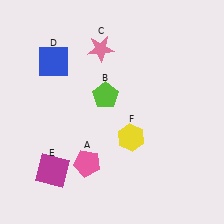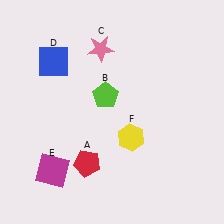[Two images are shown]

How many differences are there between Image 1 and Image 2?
There is 1 difference between the two images.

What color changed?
The pentagon (A) changed from pink in Image 1 to red in Image 2.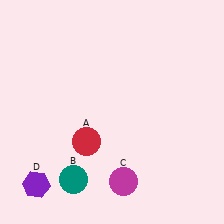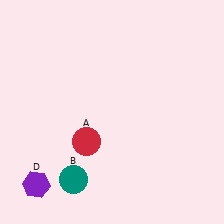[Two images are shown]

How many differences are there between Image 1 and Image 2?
There is 1 difference between the two images.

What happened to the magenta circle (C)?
The magenta circle (C) was removed in Image 2. It was in the bottom-right area of Image 1.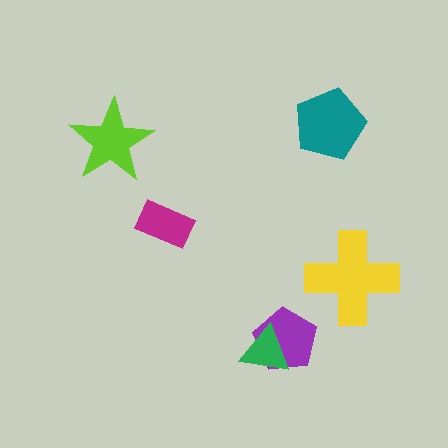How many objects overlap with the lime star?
0 objects overlap with the lime star.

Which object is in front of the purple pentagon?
The green triangle is in front of the purple pentagon.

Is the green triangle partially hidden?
No, no other shape covers it.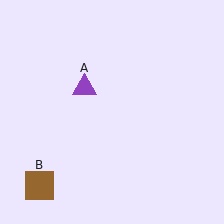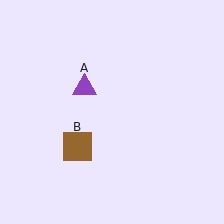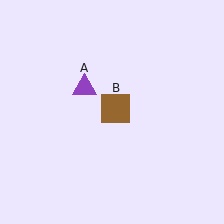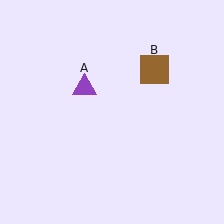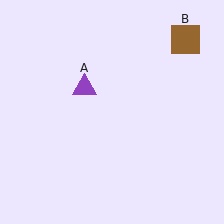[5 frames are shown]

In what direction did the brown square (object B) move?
The brown square (object B) moved up and to the right.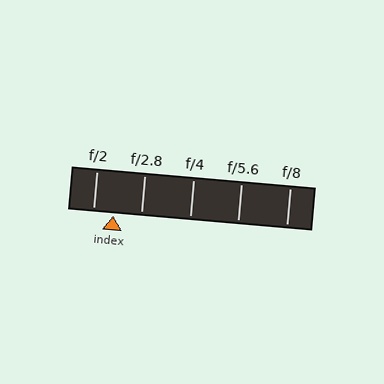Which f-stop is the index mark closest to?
The index mark is closest to f/2.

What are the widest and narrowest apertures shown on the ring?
The widest aperture shown is f/2 and the narrowest is f/8.